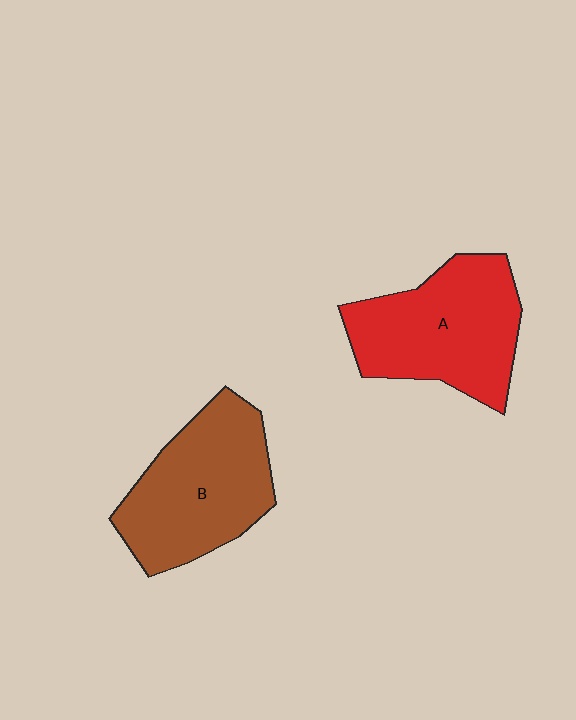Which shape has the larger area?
Shape A (red).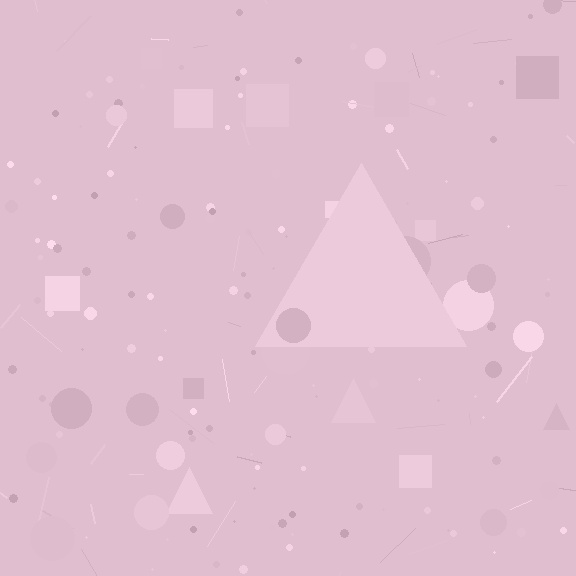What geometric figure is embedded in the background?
A triangle is embedded in the background.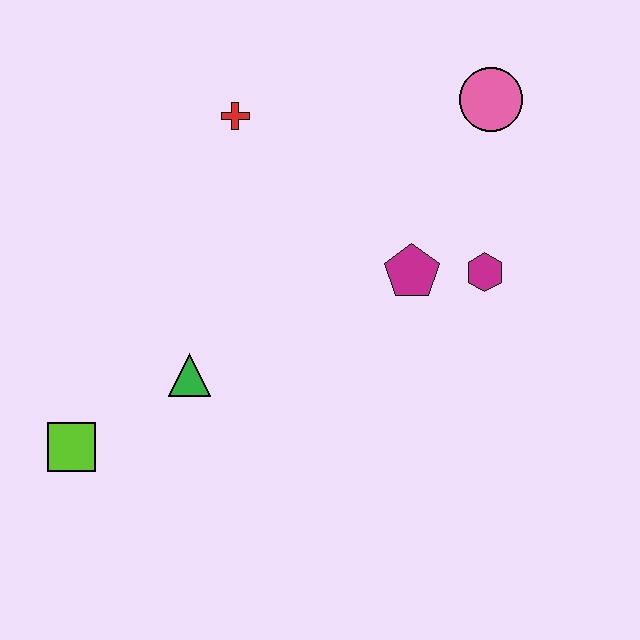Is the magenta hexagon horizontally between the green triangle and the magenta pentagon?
No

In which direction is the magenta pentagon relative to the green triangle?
The magenta pentagon is to the right of the green triangle.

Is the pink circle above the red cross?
Yes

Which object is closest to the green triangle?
The lime square is closest to the green triangle.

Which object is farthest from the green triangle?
The pink circle is farthest from the green triangle.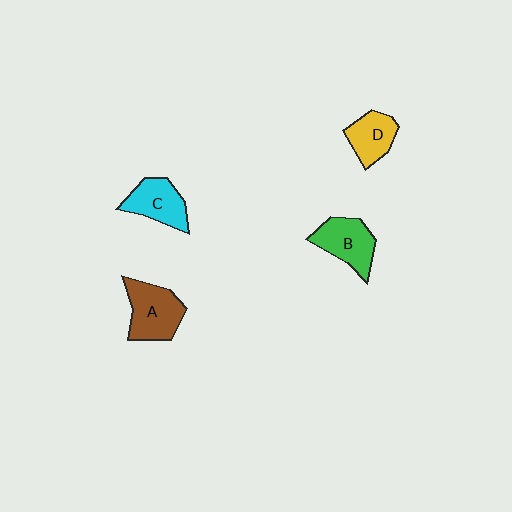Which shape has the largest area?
Shape A (brown).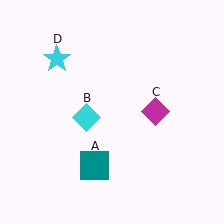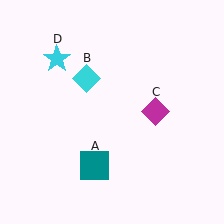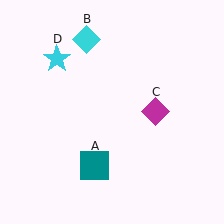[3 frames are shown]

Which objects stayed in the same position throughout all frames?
Teal square (object A) and magenta diamond (object C) and cyan star (object D) remained stationary.